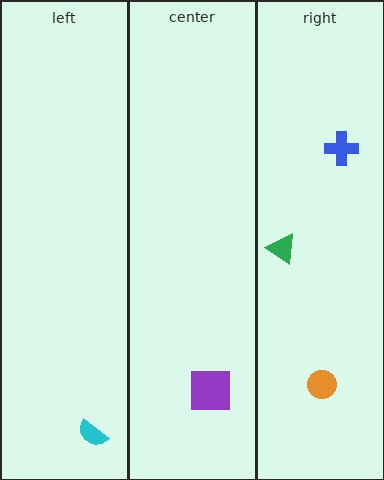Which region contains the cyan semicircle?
The left region.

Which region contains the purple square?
The center region.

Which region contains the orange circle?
The right region.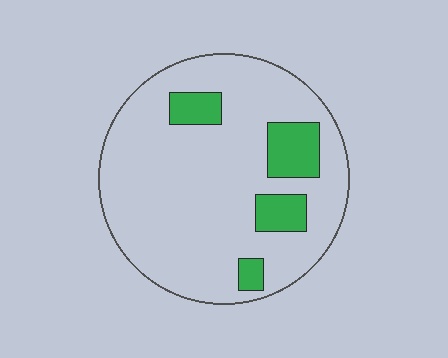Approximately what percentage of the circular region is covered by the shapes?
Approximately 15%.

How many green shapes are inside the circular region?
4.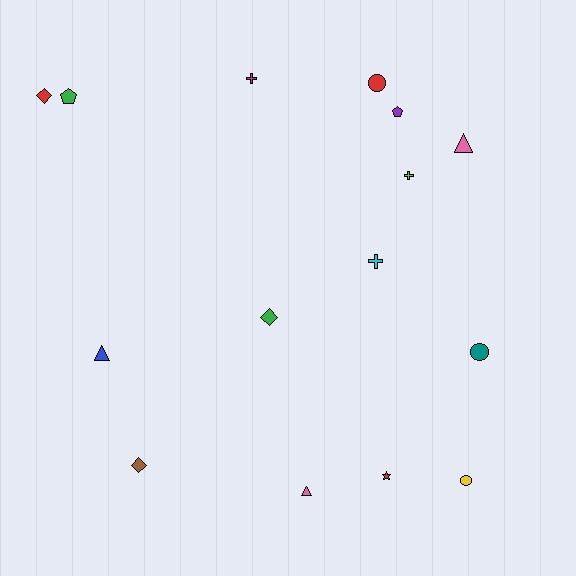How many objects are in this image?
There are 15 objects.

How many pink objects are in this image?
There are 2 pink objects.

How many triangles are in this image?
There are 3 triangles.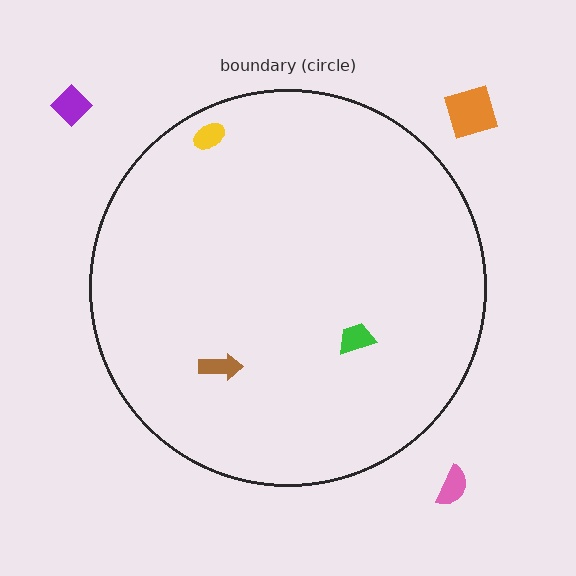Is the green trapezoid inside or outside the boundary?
Inside.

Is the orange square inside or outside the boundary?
Outside.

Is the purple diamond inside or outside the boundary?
Outside.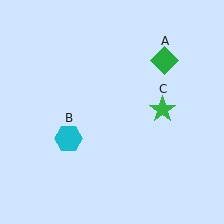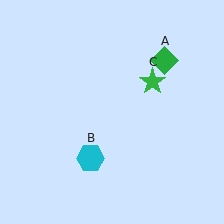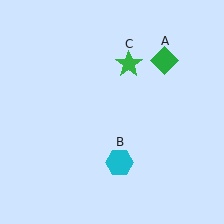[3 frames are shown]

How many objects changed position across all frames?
2 objects changed position: cyan hexagon (object B), green star (object C).